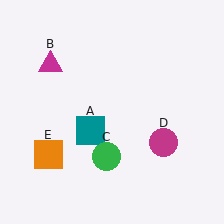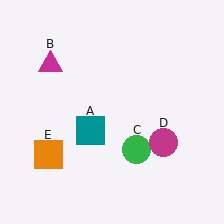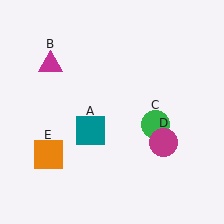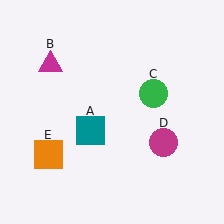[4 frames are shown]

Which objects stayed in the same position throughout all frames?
Teal square (object A) and magenta triangle (object B) and magenta circle (object D) and orange square (object E) remained stationary.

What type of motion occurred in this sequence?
The green circle (object C) rotated counterclockwise around the center of the scene.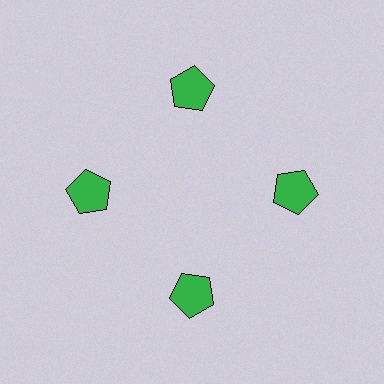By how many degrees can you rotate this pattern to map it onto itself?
The pattern maps onto itself every 90 degrees of rotation.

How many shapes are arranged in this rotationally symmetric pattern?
There are 4 shapes, arranged in 4 groups of 1.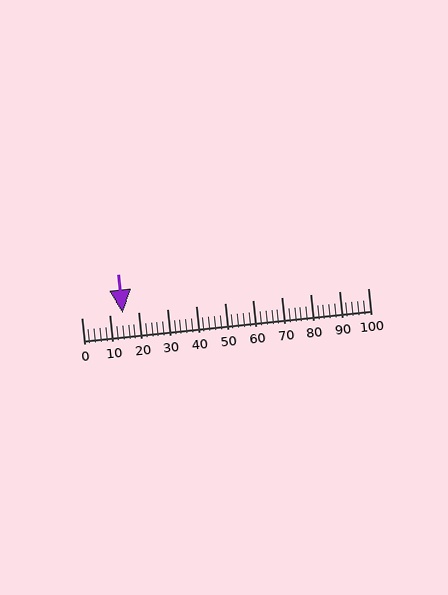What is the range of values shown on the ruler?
The ruler shows values from 0 to 100.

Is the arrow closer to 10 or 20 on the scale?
The arrow is closer to 10.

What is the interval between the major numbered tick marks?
The major tick marks are spaced 10 units apart.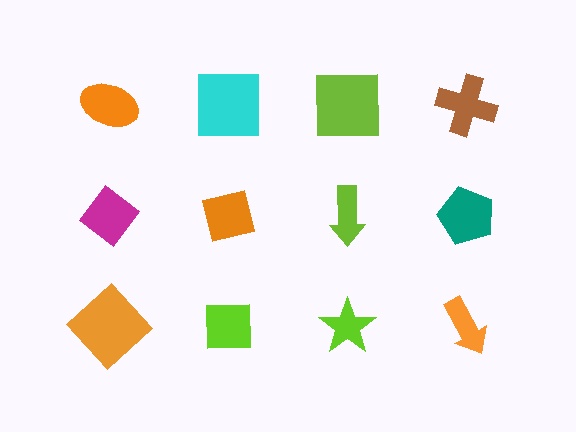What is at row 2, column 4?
A teal pentagon.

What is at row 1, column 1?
An orange ellipse.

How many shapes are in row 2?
4 shapes.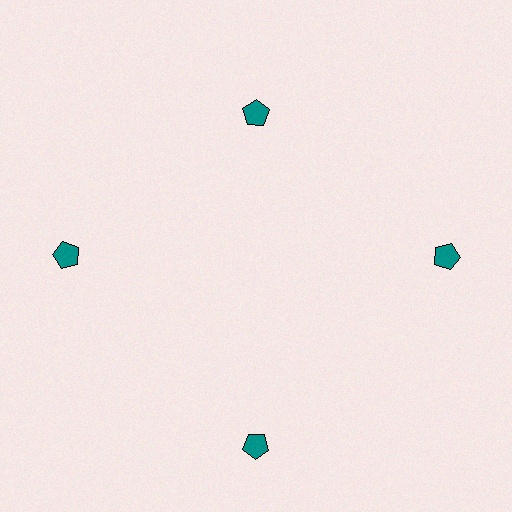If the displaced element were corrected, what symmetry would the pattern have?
It would have 4-fold rotational symmetry — the pattern would map onto itself every 90 degrees.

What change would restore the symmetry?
The symmetry would be restored by moving it outward, back onto the ring so that all 4 pentagons sit at equal angles and equal distance from the center.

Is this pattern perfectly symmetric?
No. The 4 teal pentagons are arranged in a ring, but one element near the 12 o'clock position is pulled inward toward the center, breaking the 4-fold rotational symmetry.